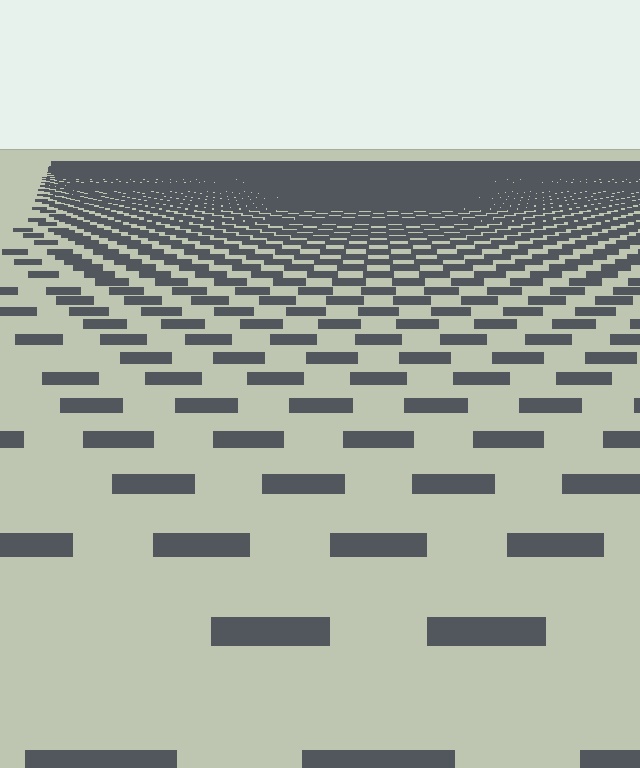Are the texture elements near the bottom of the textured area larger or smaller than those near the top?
Larger. Near the bottom, elements are closer to the viewer and appear at a bigger on-screen size.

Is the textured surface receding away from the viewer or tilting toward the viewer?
The surface is receding away from the viewer. Texture elements get smaller and denser toward the top.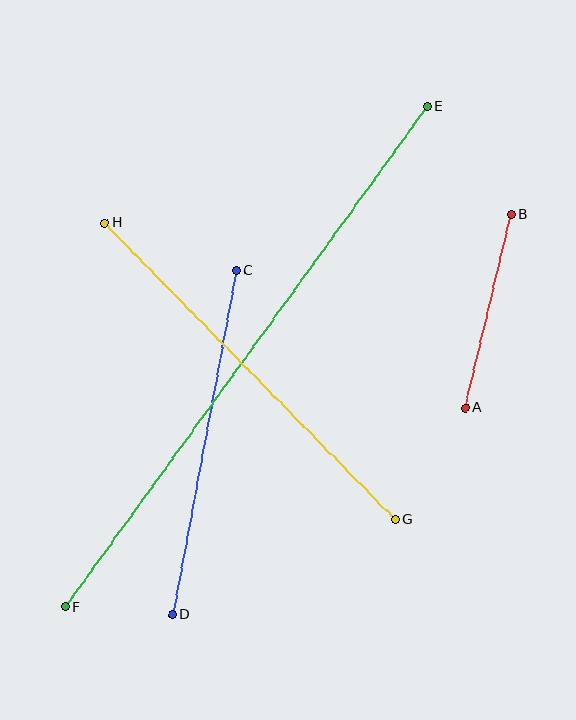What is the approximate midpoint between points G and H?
The midpoint is at approximately (250, 371) pixels.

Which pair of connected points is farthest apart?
Points E and F are farthest apart.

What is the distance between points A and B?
The distance is approximately 199 pixels.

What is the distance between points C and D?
The distance is approximately 350 pixels.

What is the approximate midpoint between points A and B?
The midpoint is at approximately (488, 311) pixels.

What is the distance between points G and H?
The distance is approximately 415 pixels.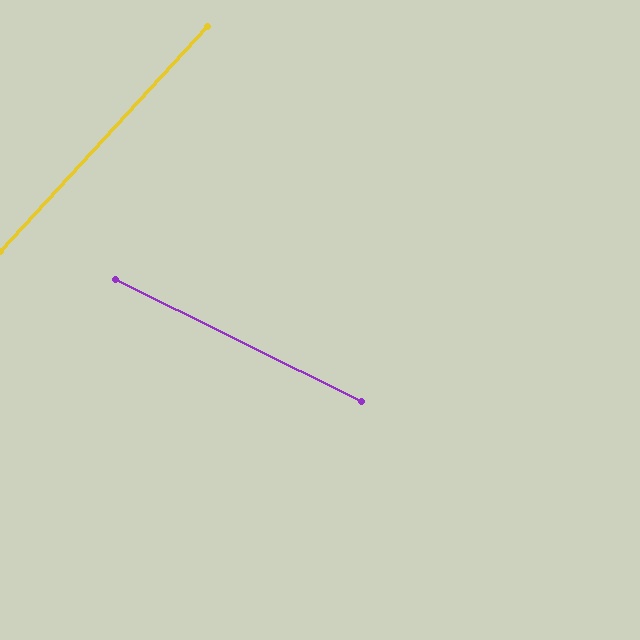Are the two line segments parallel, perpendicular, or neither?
Neither parallel nor perpendicular — they differ by about 74°.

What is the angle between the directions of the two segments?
Approximately 74 degrees.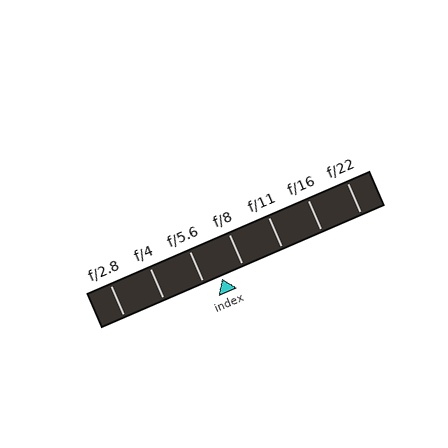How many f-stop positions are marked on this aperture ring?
There are 7 f-stop positions marked.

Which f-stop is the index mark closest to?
The index mark is closest to f/5.6.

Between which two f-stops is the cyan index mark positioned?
The index mark is between f/5.6 and f/8.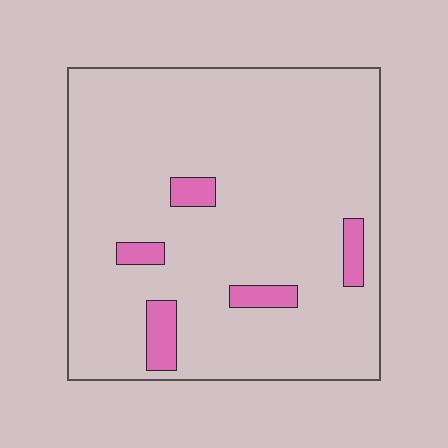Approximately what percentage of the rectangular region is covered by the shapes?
Approximately 10%.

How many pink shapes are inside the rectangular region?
5.